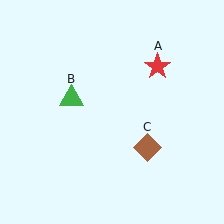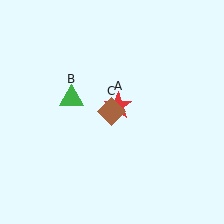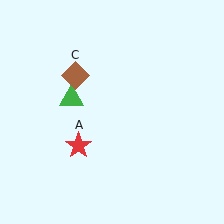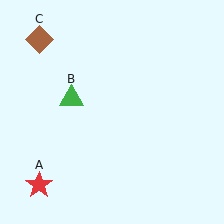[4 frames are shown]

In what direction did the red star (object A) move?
The red star (object A) moved down and to the left.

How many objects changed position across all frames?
2 objects changed position: red star (object A), brown diamond (object C).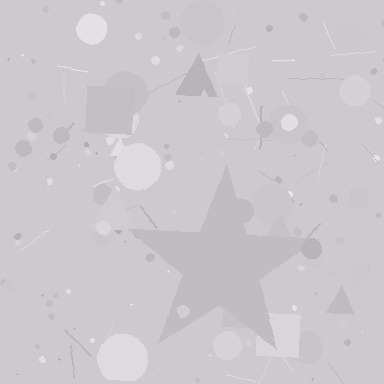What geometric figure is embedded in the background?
A star is embedded in the background.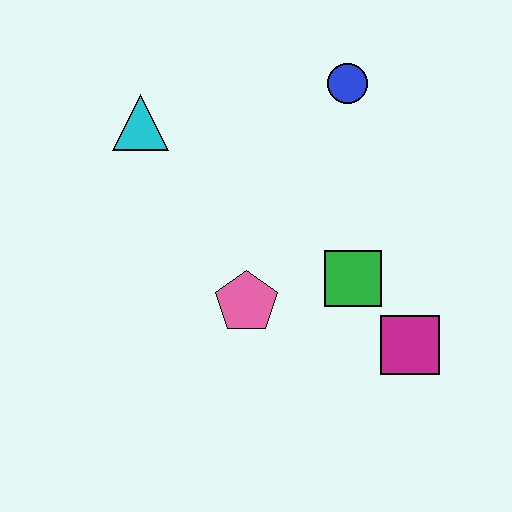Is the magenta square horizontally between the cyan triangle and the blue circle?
No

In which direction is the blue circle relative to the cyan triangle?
The blue circle is to the right of the cyan triangle.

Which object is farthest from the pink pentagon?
The blue circle is farthest from the pink pentagon.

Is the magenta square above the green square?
No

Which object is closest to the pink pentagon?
The green square is closest to the pink pentagon.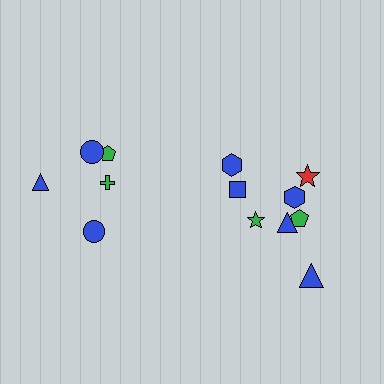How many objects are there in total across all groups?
There are 13 objects.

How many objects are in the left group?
There are 5 objects.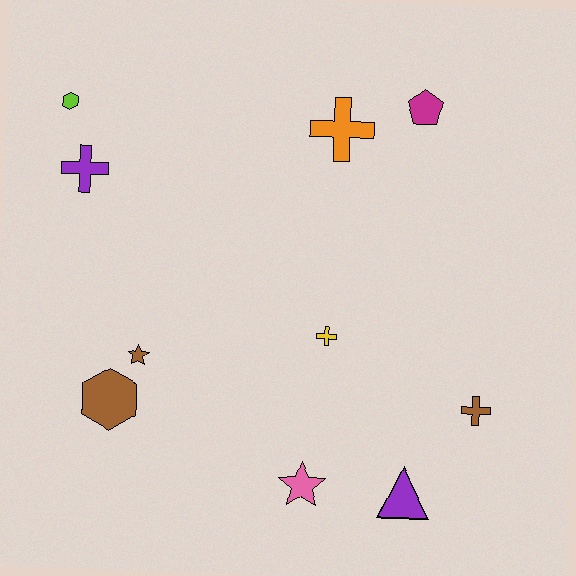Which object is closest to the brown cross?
The purple triangle is closest to the brown cross.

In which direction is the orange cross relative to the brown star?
The orange cross is above the brown star.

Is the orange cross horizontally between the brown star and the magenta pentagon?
Yes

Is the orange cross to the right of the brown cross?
No